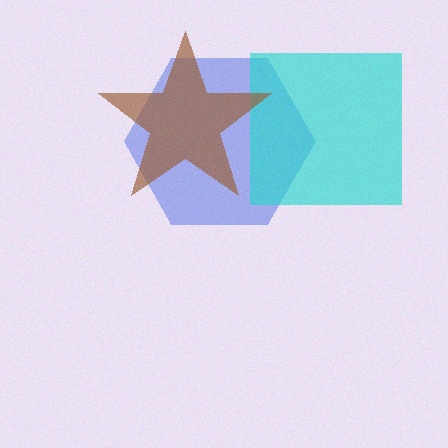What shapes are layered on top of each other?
The layered shapes are: a blue hexagon, a cyan square, a brown star.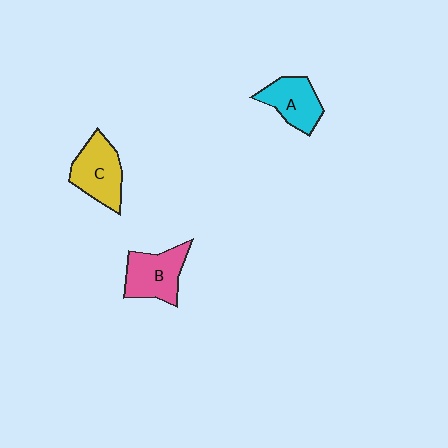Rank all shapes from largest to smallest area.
From largest to smallest: C (yellow), B (pink), A (cyan).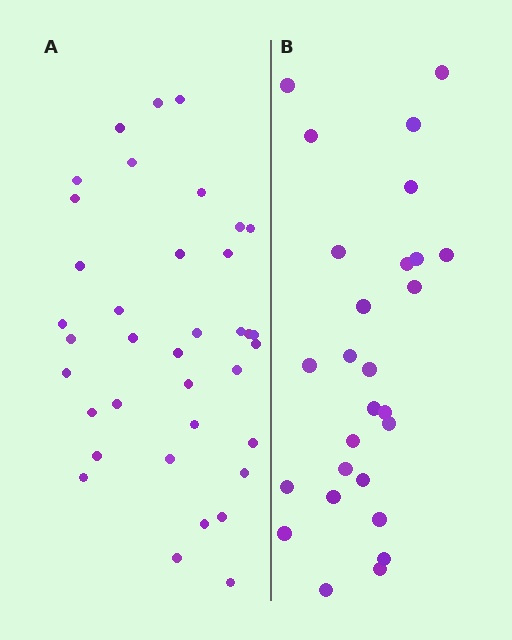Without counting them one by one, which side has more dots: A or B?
Region A (the left region) has more dots.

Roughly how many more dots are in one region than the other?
Region A has roughly 10 or so more dots than region B.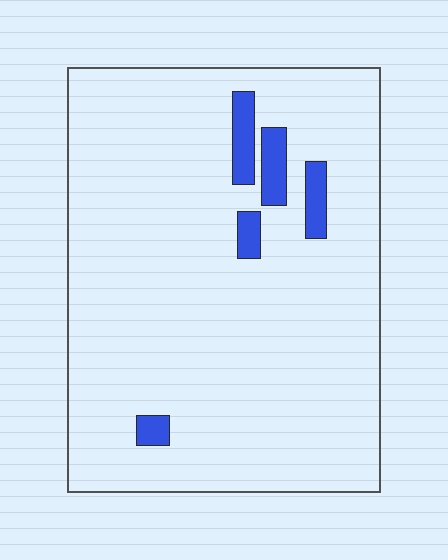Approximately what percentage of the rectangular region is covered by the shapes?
Approximately 5%.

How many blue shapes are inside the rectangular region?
5.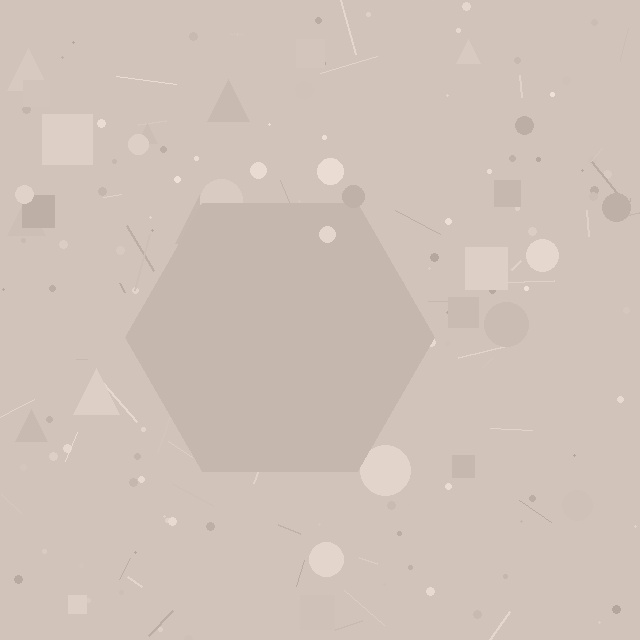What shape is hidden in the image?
A hexagon is hidden in the image.